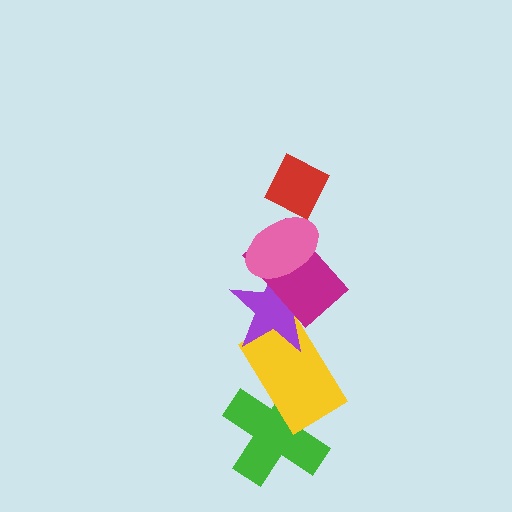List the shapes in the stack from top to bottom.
From top to bottom: the red diamond, the pink ellipse, the magenta rectangle, the purple star, the yellow rectangle, the green cross.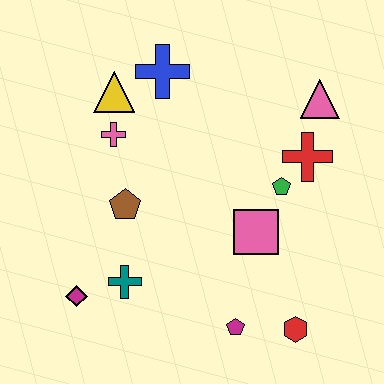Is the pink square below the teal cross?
No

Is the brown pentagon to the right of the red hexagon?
No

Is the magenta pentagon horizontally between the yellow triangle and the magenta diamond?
No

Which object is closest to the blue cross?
The yellow triangle is closest to the blue cross.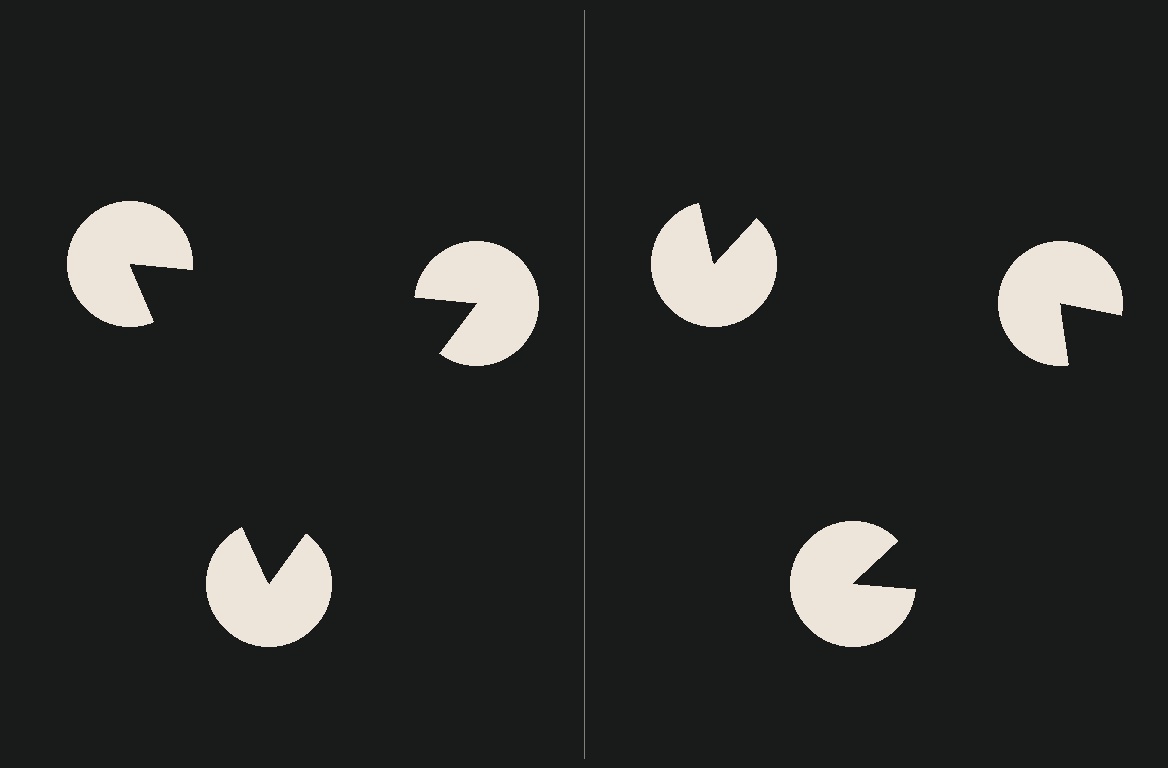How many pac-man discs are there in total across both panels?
6 — 3 on each side.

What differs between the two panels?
The pac-man discs are positioned identically on both sides; only the wedge orientations differ. On the left they align to a triangle; on the right they are misaligned.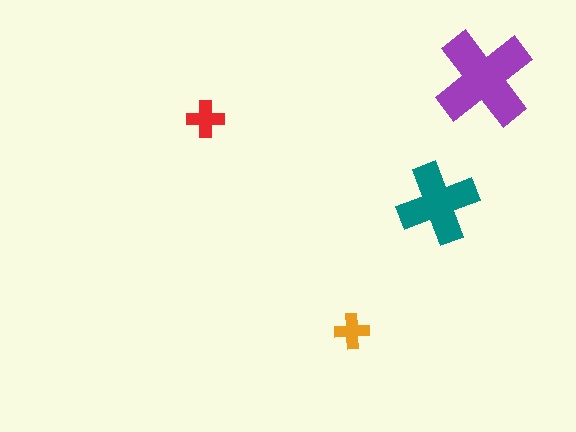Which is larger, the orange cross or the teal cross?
The teal one.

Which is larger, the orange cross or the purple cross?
The purple one.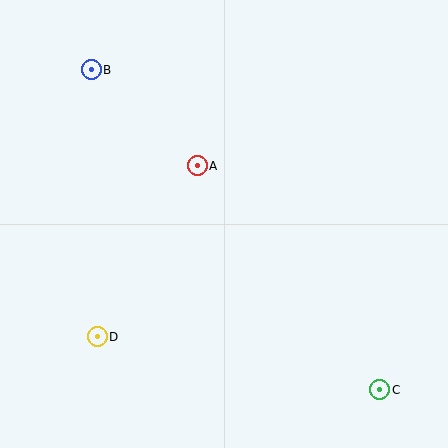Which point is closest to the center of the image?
Point A at (197, 166) is closest to the center.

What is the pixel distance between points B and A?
The distance between B and A is 143 pixels.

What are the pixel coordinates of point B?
Point B is at (91, 70).